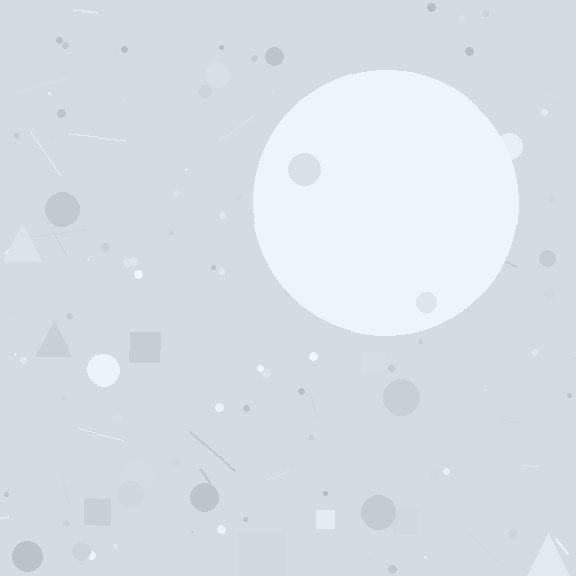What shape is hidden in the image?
A circle is hidden in the image.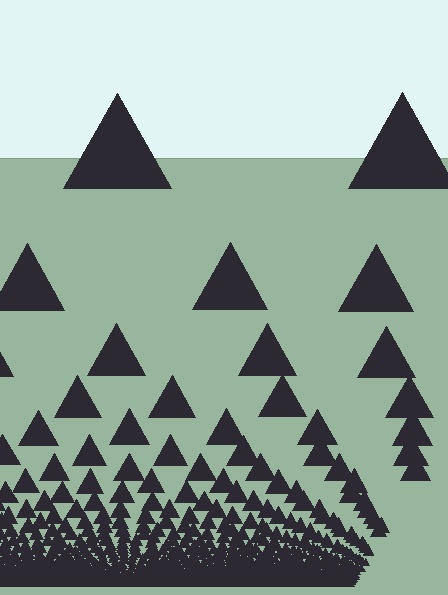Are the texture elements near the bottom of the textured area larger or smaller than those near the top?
Smaller. The gradient is inverted — elements near the bottom are smaller and denser.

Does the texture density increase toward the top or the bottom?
Density increases toward the bottom.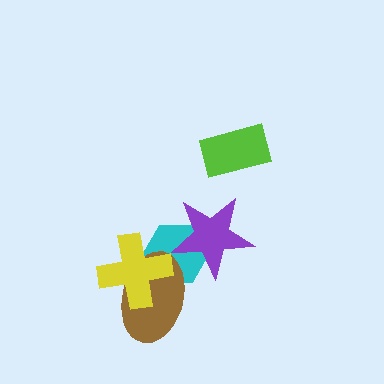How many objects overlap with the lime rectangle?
0 objects overlap with the lime rectangle.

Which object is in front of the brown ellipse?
The yellow cross is in front of the brown ellipse.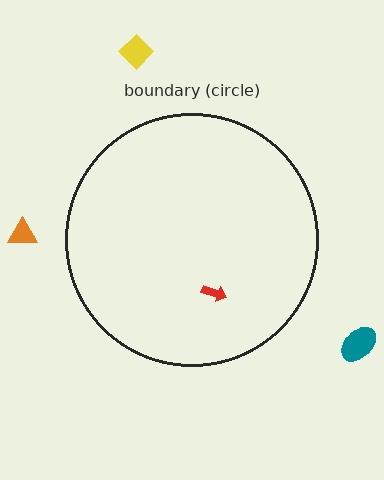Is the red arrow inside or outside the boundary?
Inside.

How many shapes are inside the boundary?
1 inside, 3 outside.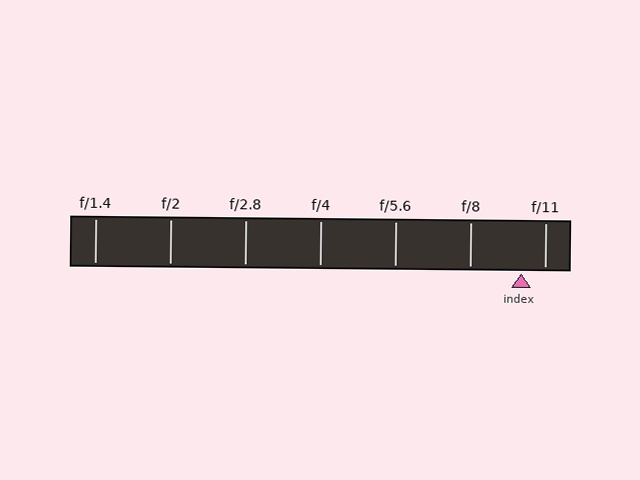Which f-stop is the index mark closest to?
The index mark is closest to f/11.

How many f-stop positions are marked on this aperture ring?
There are 7 f-stop positions marked.